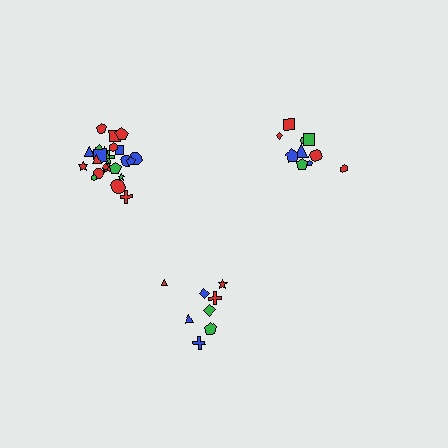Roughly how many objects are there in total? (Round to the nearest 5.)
Roughly 45 objects in total.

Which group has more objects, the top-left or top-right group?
The top-left group.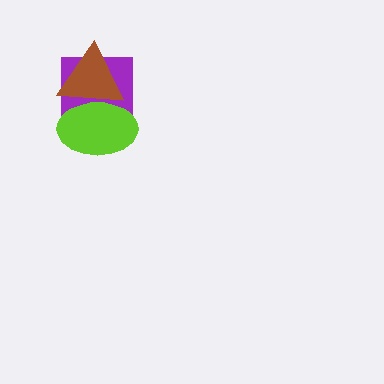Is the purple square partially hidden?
Yes, it is partially covered by another shape.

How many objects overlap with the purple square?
2 objects overlap with the purple square.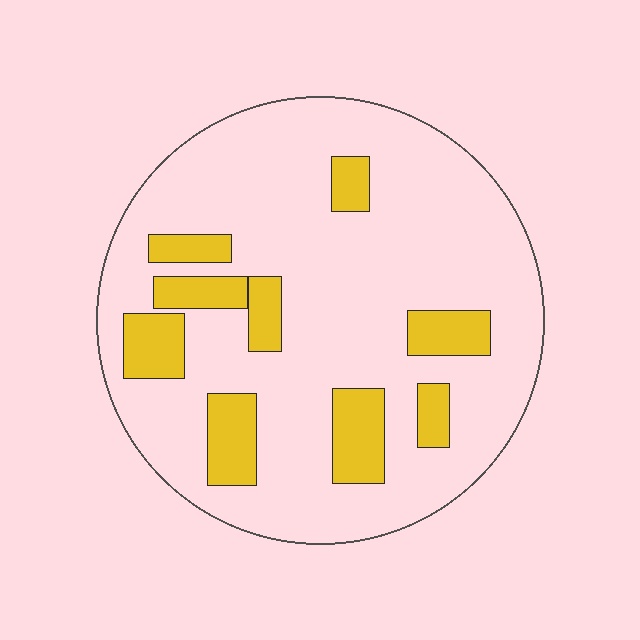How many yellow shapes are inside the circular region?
9.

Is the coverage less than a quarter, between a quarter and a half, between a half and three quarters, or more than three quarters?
Less than a quarter.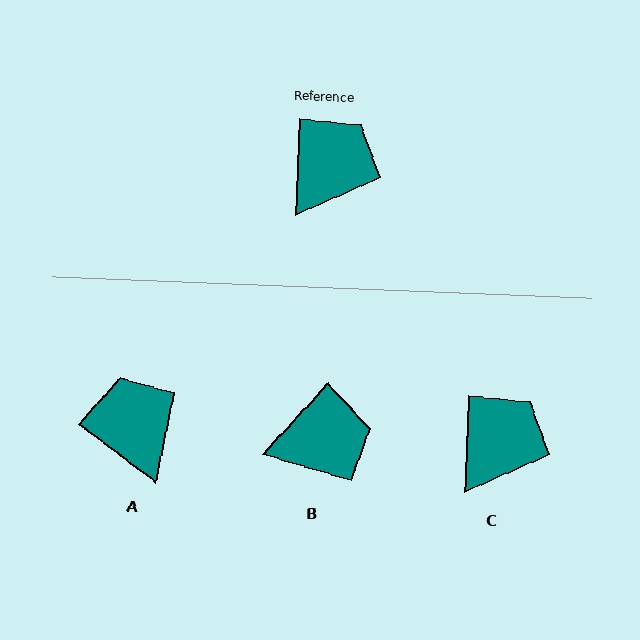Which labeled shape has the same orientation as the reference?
C.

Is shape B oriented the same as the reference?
No, it is off by about 40 degrees.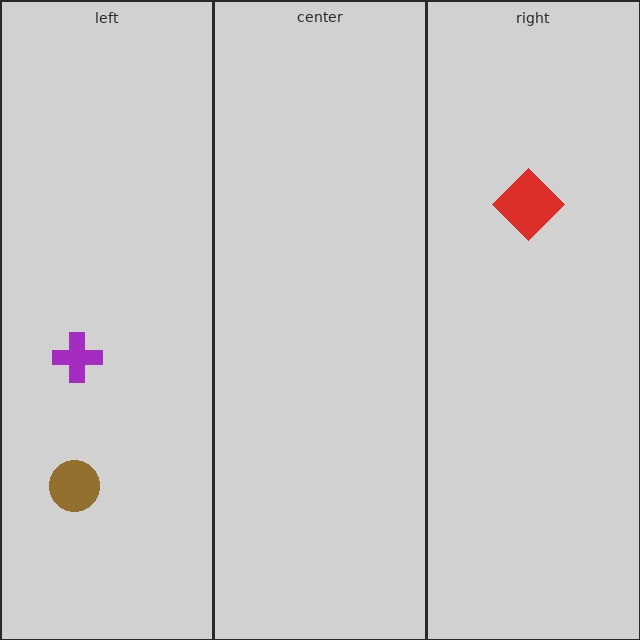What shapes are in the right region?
The red diamond.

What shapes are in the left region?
The purple cross, the brown circle.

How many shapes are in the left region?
2.